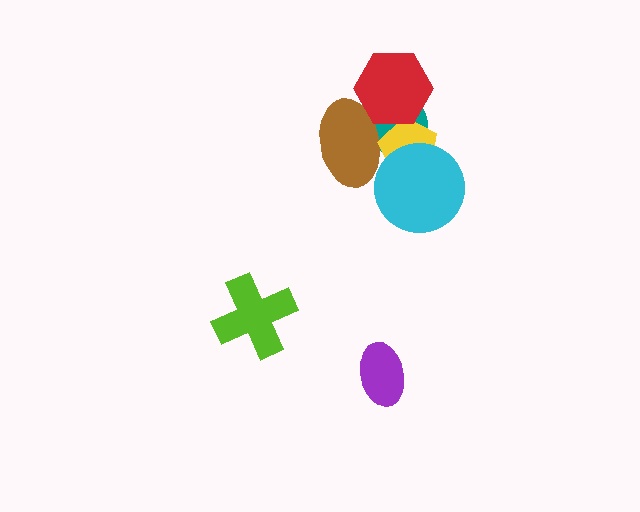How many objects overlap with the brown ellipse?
3 objects overlap with the brown ellipse.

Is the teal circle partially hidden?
Yes, it is partially covered by another shape.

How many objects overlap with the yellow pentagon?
4 objects overlap with the yellow pentagon.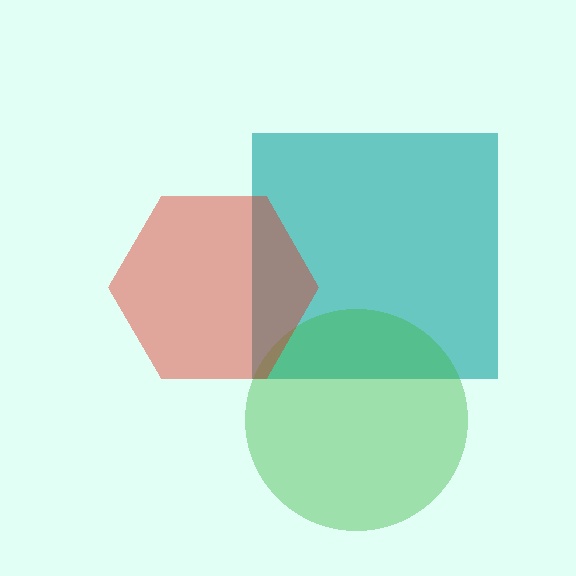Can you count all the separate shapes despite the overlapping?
Yes, there are 3 separate shapes.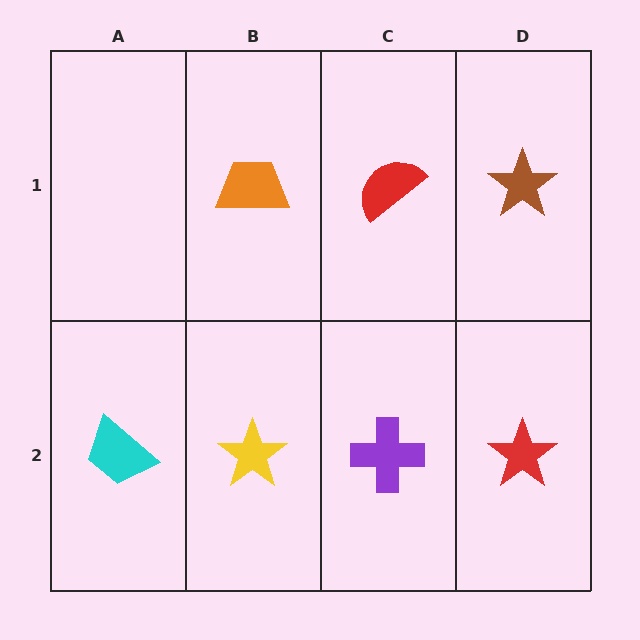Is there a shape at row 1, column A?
No, that cell is empty.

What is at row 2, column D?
A red star.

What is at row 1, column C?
A red semicircle.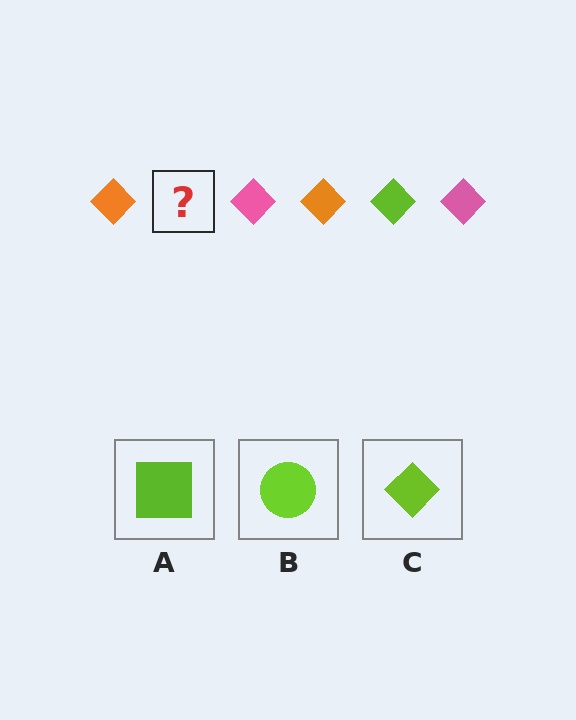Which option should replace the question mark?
Option C.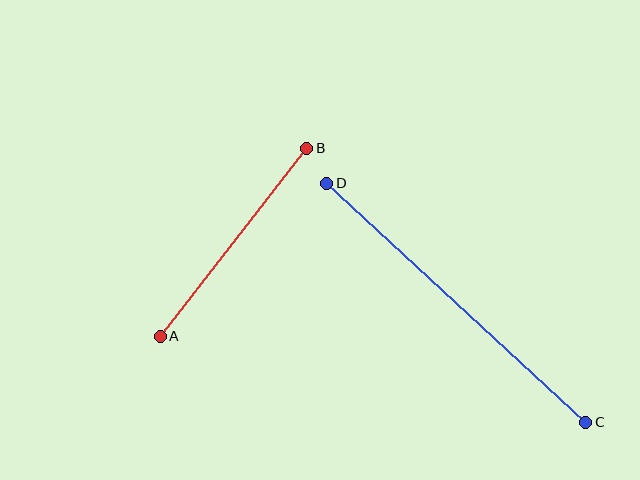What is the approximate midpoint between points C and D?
The midpoint is at approximately (456, 303) pixels.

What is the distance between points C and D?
The distance is approximately 353 pixels.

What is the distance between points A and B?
The distance is approximately 238 pixels.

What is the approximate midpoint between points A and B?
The midpoint is at approximately (233, 242) pixels.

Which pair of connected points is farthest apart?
Points C and D are farthest apart.